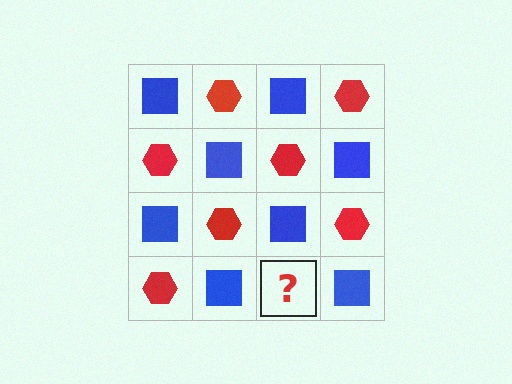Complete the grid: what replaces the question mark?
The question mark should be replaced with a red hexagon.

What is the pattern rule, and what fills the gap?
The rule is that it alternates blue square and red hexagon in a checkerboard pattern. The gap should be filled with a red hexagon.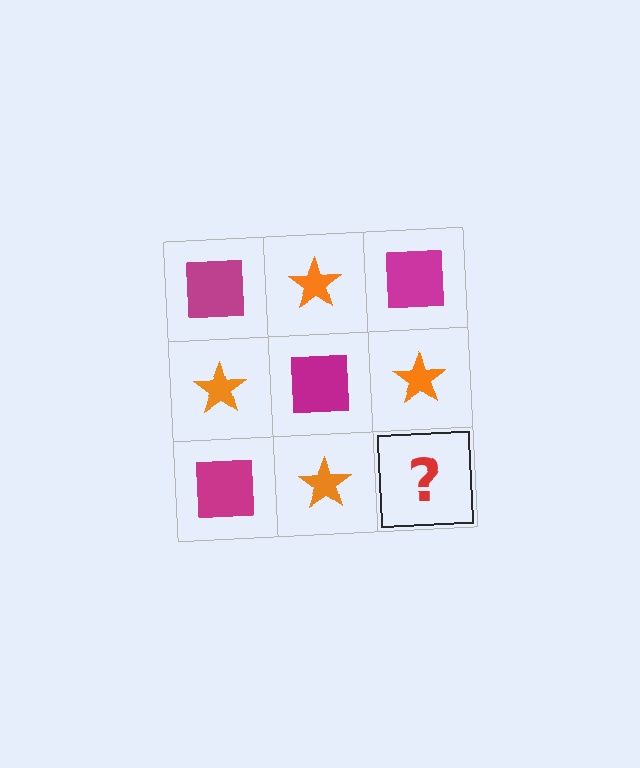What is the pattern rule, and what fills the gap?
The rule is that it alternates magenta square and orange star in a checkerboard pattern. The gap should be filled with a magenta square.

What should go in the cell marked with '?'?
The missing cell should contain a magenta square.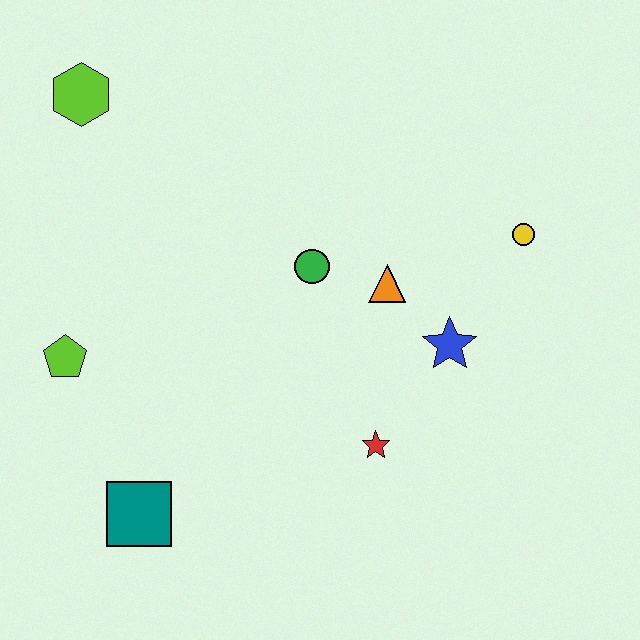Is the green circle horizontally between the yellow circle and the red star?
No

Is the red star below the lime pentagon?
Yes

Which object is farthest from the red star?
The lime hexagon is farthest from the red star.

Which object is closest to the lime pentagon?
The teal square is closest to the lime pentagon.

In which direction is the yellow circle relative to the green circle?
The yellow circle is to the right of the green circle.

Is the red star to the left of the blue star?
Yes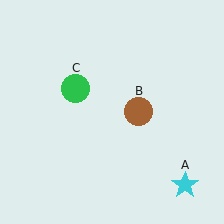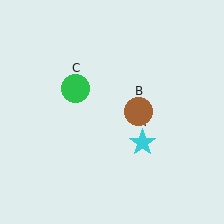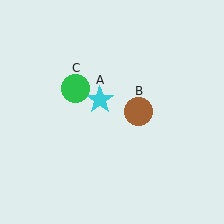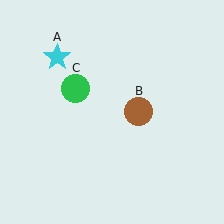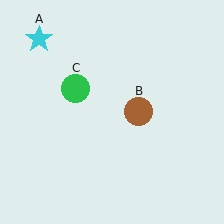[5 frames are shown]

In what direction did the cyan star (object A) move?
The cyan star (object A) moved up and to the left.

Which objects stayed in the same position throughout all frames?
Brown circle (object B) and green circle (object C) remained stationary.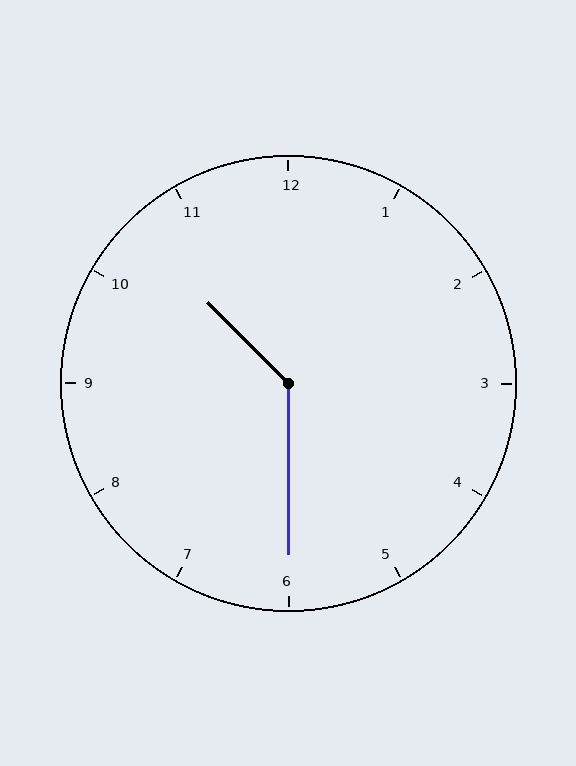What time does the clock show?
10:30.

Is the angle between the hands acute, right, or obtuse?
It is obtuse.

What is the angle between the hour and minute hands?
Approximately 135 degrees.